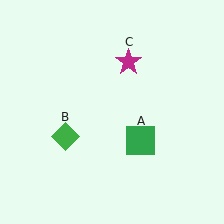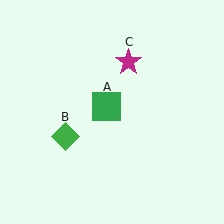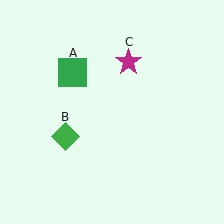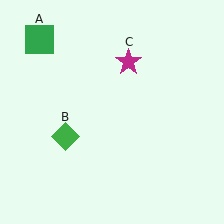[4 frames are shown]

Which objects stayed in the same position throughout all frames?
Green diamond (object B) and magenta star (object C) remained stationary.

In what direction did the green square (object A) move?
The green square (object A) moved up and to the left.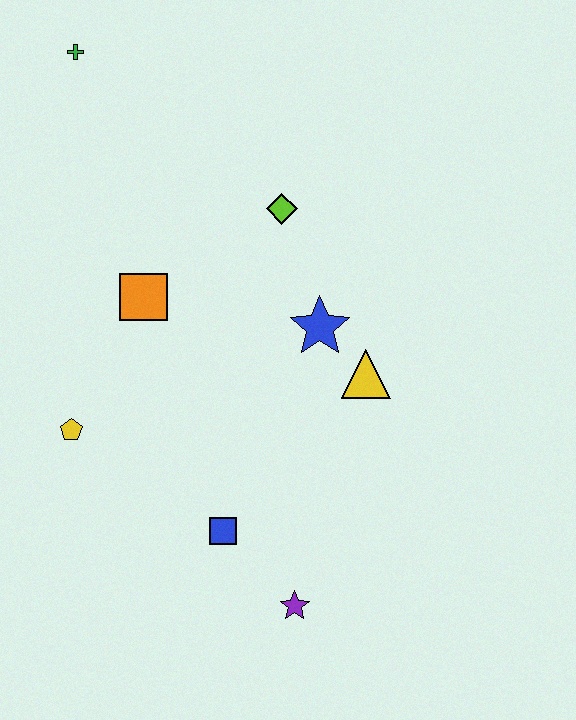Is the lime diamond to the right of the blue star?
No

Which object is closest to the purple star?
The blue square is closest to the purple star.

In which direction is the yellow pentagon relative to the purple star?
The yellow pentagon is to the left of the purple star.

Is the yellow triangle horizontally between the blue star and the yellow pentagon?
No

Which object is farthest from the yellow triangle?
The green cross is farthest from the yellow triangle.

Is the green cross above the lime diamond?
Yes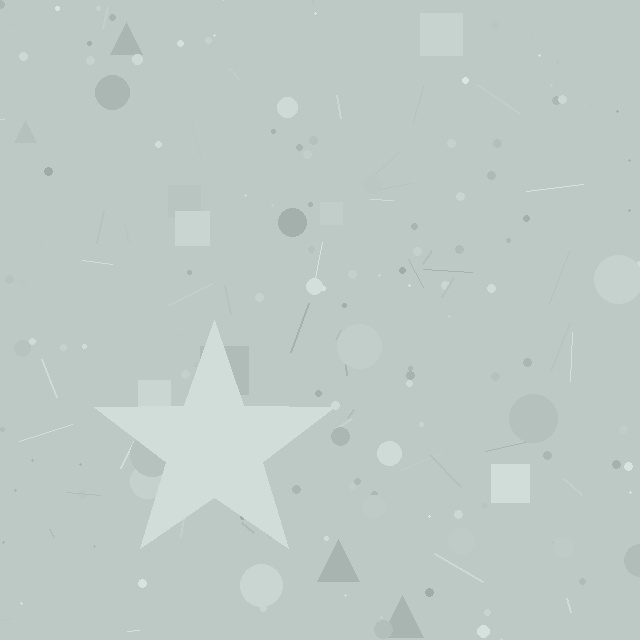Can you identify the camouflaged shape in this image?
The camouflaged shape is a star.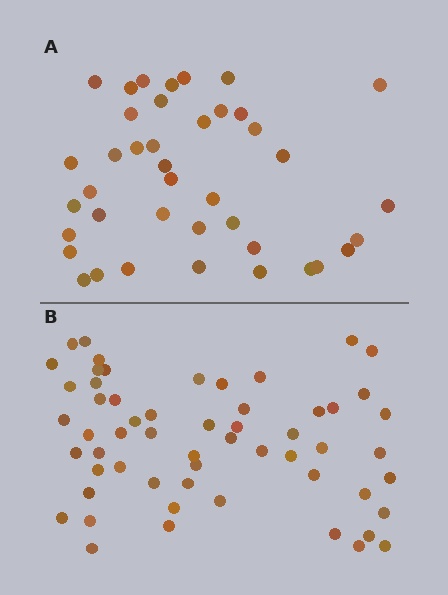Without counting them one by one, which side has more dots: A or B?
Region B (the bottom region) has more dots.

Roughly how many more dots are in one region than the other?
Region B has approximately 15 more dots than region A.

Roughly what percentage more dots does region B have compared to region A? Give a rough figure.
About 40% more.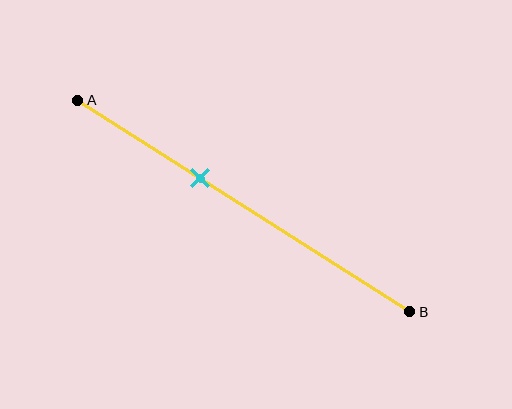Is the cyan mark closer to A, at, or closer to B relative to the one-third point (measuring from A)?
The cyan mark is closer to point B than the one-third point of segment AB.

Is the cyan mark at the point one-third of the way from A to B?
No, the mark is at about 35% from A, not at the 33% one-third point.